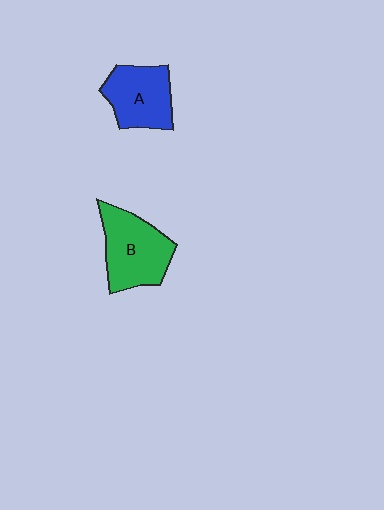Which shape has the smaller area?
Shape A (blue).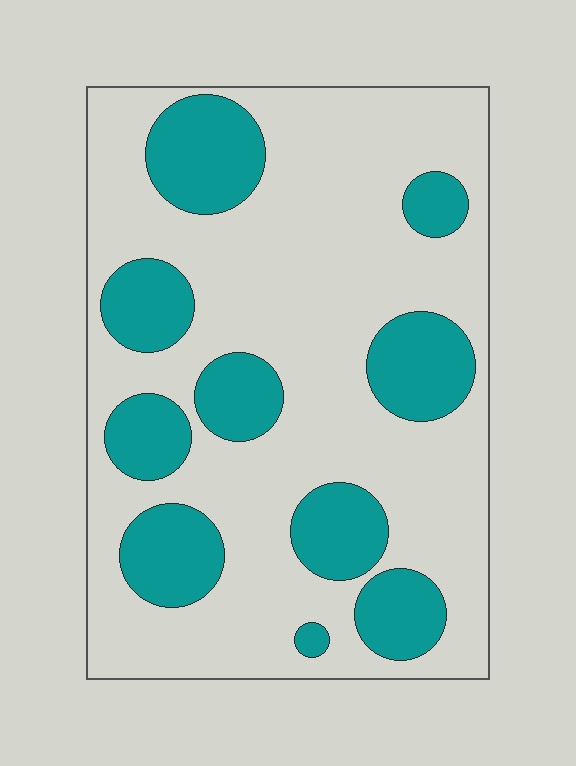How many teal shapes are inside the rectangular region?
10.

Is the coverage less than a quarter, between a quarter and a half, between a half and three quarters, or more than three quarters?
Between a quarter and a half.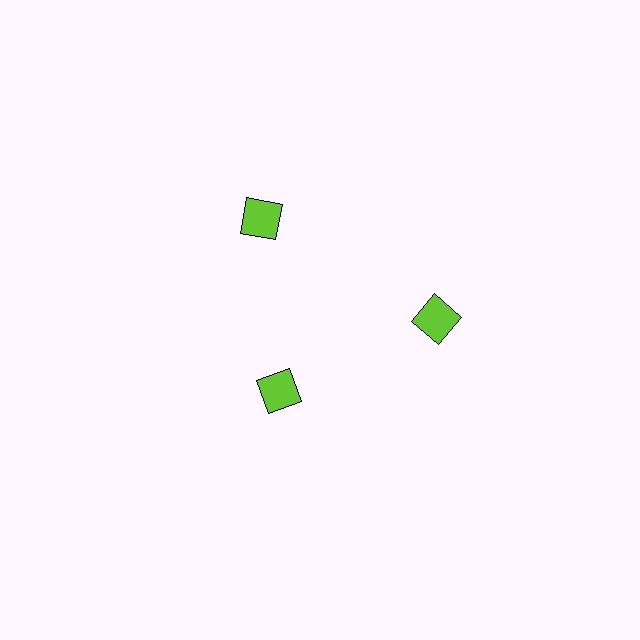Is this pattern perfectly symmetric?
No. The 3 lime squares are arranged in a ring, but one element near the 7 o'clock position is pulled inward toward the center, breaking the 3-fold rotational symmetry.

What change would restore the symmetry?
The symmetry would be restored by moving it outward, back onto the ring so that all 3 squares sit at equal angles and equal distance from the center.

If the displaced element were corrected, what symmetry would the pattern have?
It would have 3-fold rotational symmetry — the pattern would map onto itself every 120 degrees.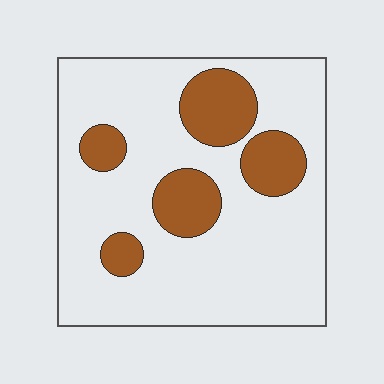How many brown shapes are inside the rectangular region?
5.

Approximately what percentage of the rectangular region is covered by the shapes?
Approximately 20%.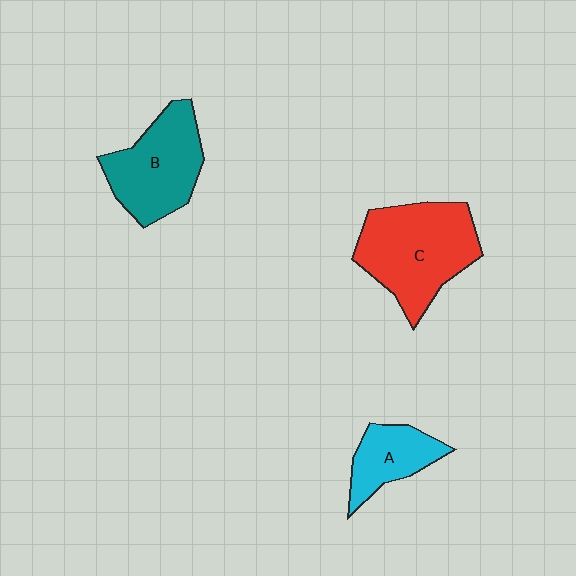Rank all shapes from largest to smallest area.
From largest to smallest: C (red), B (teal), A (cyan).